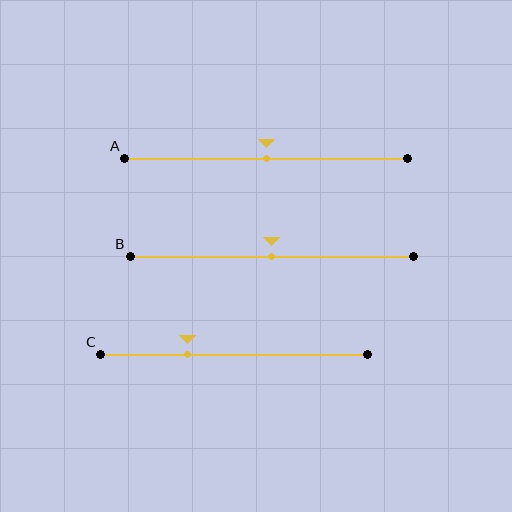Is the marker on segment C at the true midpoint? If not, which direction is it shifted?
No, the marker on segment C is shifted to the left by about 18% of the segment length.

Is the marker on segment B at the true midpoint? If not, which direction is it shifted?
Yes, the marker on segment B is at the true midpoint.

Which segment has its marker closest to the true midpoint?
Segment A has its marker closest to the true midpoint.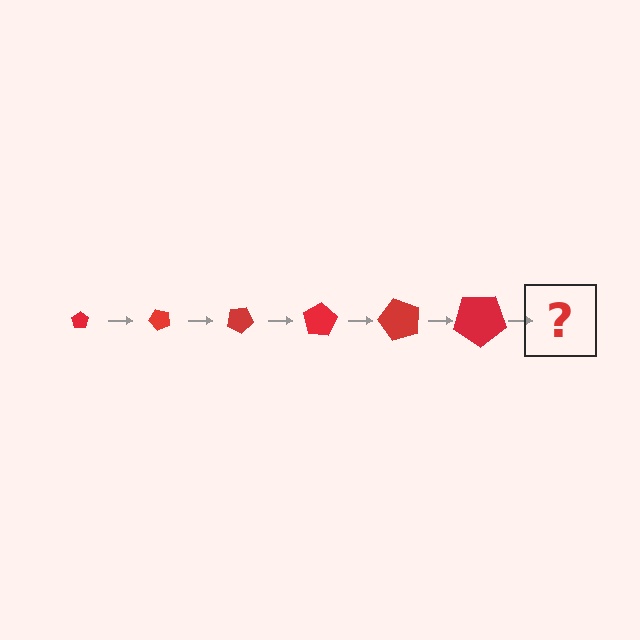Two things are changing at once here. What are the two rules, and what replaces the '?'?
The two rules are that the pentagon grows larger each step and it rotates 50 degrees each step. The '?' should be a pentagon, larger than the previous one and rotated 300 degrees from the start.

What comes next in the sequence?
The next element should be a pentagon, larger than the previous one and rotated 300 degrees from the start.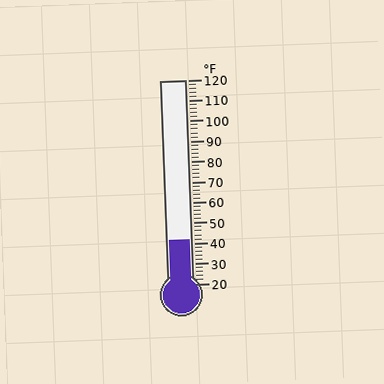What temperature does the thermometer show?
The thermometer shows approximately 42°F.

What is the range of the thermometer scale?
The thermometer scale ranges from 20°F to 120°F.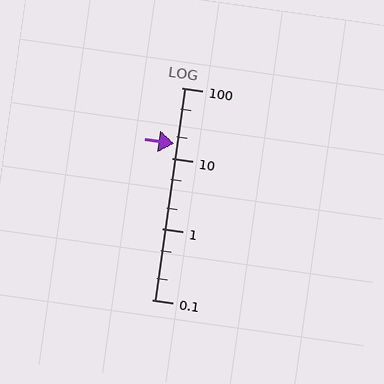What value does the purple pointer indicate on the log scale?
The pointer indicates approximately 16.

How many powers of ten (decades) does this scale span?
The scale spans 3 decades, from 0.1 to 100.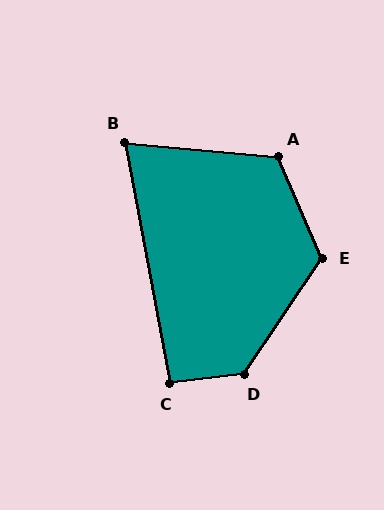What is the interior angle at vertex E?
Approximately 122 degrees (obtuse).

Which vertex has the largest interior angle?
D, at approximately 131 degrees.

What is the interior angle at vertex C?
Approximately 94 degrees (approximately right).